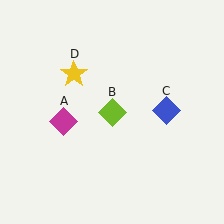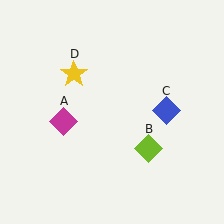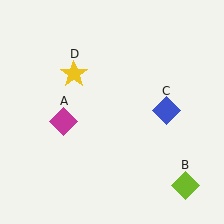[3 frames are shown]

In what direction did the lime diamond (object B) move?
The lime diamond (object B) moved down and to the right.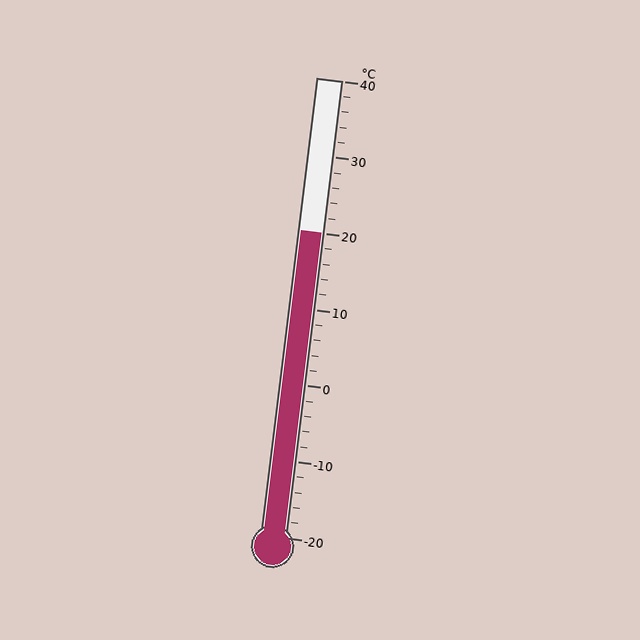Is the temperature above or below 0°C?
The temperature is above 0°C.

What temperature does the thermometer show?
The thermometer shows approximately 20°C.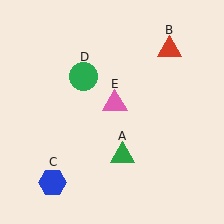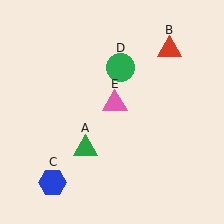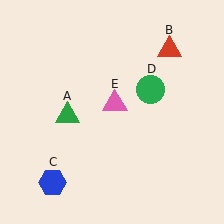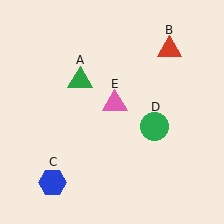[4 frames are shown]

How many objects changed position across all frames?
2 objects changed position: green triangle (object A), green circle (object D).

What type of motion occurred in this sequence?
The green triangle (object A), green circle (object D) rotated clockwise around the center of the scene.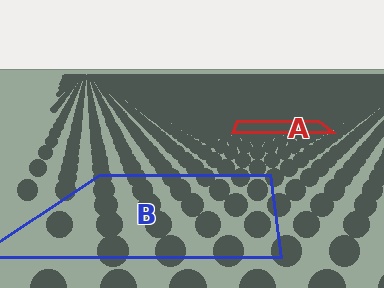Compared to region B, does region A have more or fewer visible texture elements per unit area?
Region A has more texture elements per unit area — they are packed more densely because it is farther away.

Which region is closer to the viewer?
Region B is closer. The texture elements there are larger and more spread out.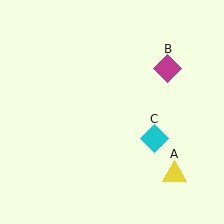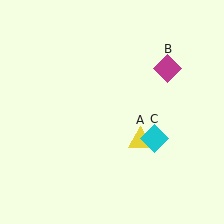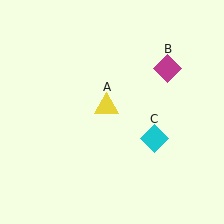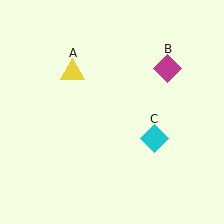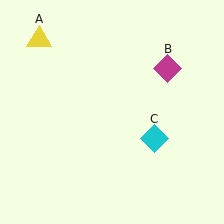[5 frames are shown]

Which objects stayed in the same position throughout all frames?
Magenta diamond (object B) and cyan diamond (object C) remained stationary.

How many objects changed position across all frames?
1 object changed position: yellow triangle (object A).